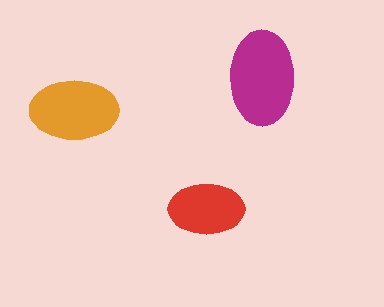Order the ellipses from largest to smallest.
the magenta one, the orange one, the red one.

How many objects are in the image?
There are 3 objects in the image.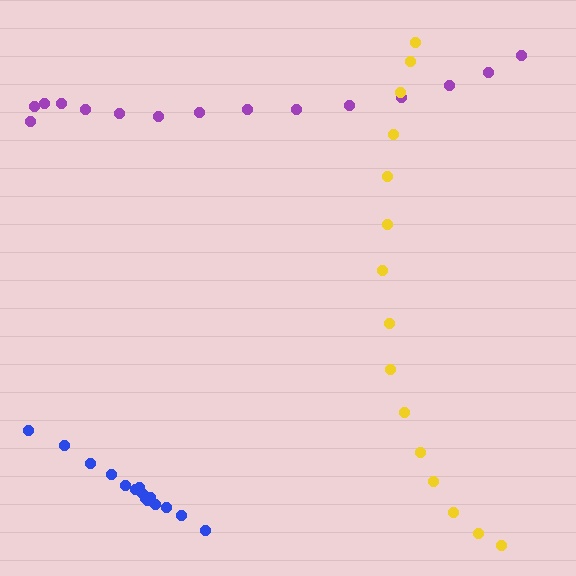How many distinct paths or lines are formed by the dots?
There are 3 distinct paths.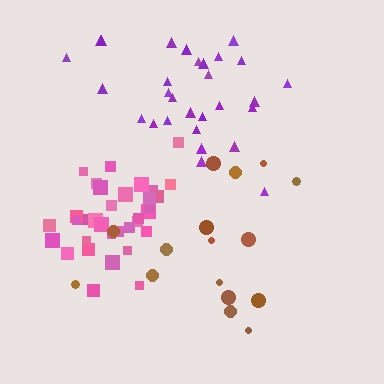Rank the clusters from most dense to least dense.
pink, purple, brown.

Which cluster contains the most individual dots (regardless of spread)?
Pink (34).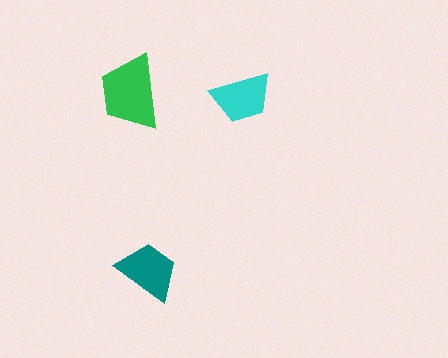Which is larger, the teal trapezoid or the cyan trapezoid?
The teal one.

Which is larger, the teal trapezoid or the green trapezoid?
The green one.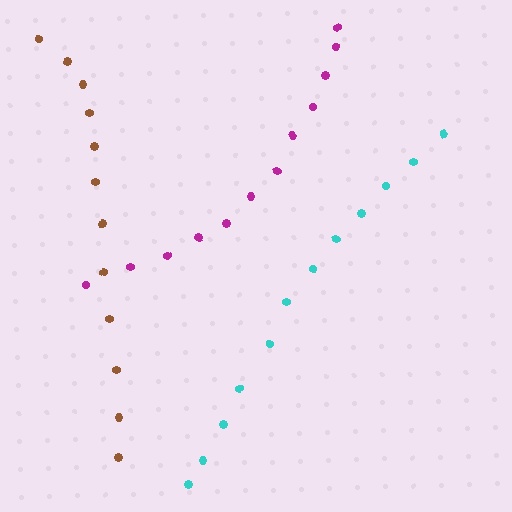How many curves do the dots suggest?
There are 3 distinct paths.